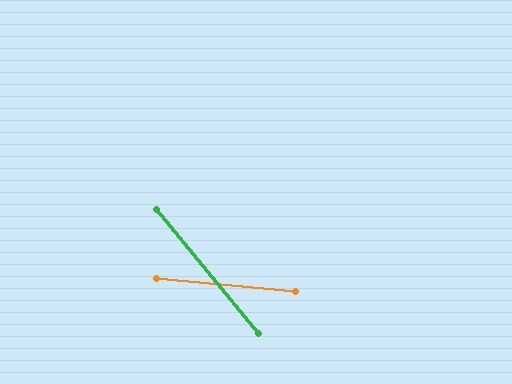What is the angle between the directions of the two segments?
Approximately 45 degrees.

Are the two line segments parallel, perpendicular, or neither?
Neither parallel nor perpendicular — they differ by about 45°.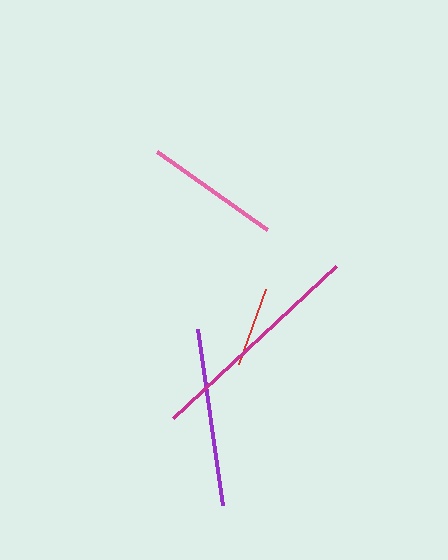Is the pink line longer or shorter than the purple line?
The purple line is longer than the pink line.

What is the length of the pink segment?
The pink segment is approximately 135 pixels long.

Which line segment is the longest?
The magenta line is the longest at approximately 222 pixels.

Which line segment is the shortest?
The red line is the shortest at approximately 80 pixels.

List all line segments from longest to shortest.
From longest to shortest: magenta, purple, pink, red.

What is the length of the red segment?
The red segment is approximately 80 pixels long.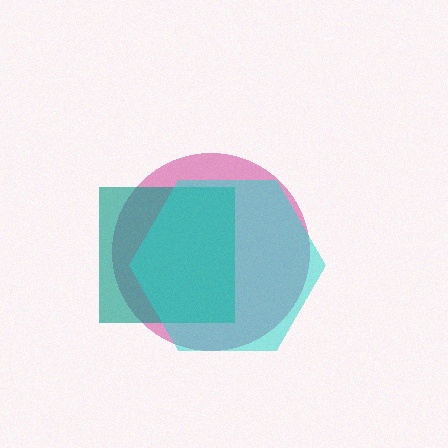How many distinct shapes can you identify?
There are 3 distinct shapes: a magenta circle, a teal square, a cyan hexagon.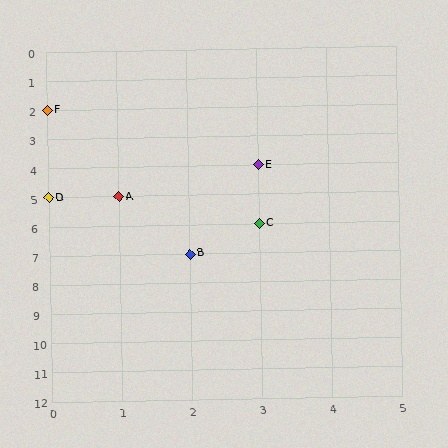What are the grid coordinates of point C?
Point C is at grid coordinates (3, 6).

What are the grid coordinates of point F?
Point F is at grid coordinates (0, 2).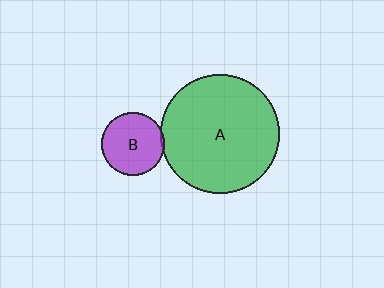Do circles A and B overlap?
Yes.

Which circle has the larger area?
Circle A (green).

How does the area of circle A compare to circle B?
Approximately 3.5 times.